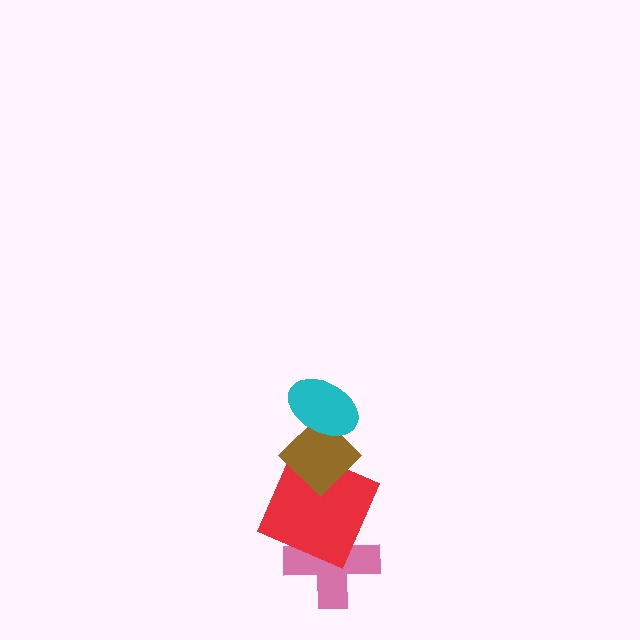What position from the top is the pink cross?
The pink cross is 4th from the top.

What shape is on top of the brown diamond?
The cyan ellipse is on top of the brown diamond.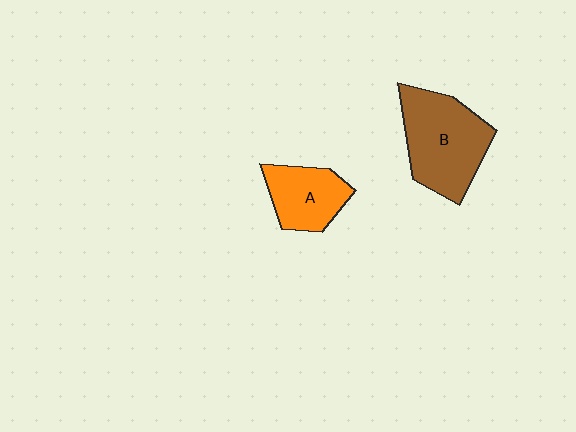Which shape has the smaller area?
Shape A (orange).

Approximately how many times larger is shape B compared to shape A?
Approximately 1.6 times.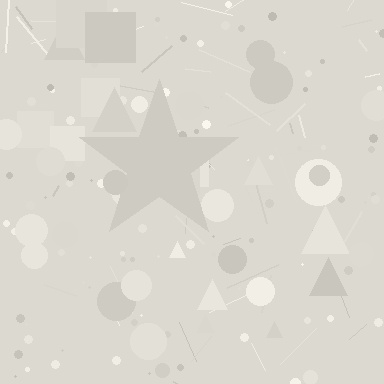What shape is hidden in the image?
A star is hidden in the image.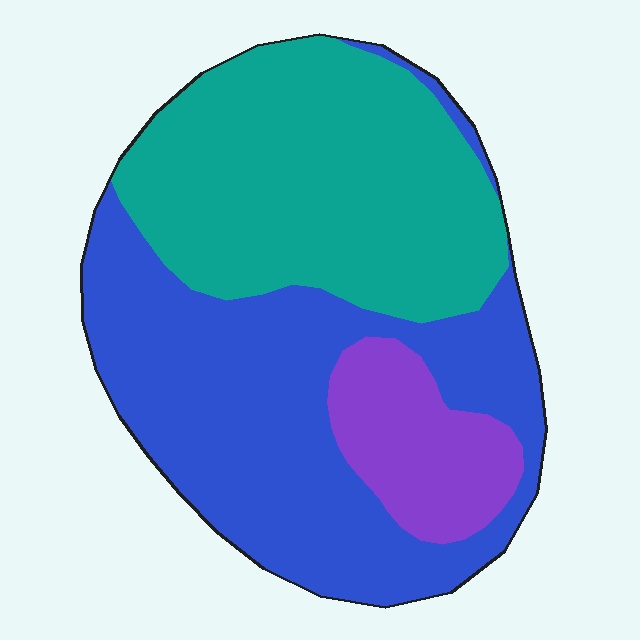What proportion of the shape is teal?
Teal takes up between a quarter and a half of the shape.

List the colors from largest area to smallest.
From largest to smallest: blue, teal, purple.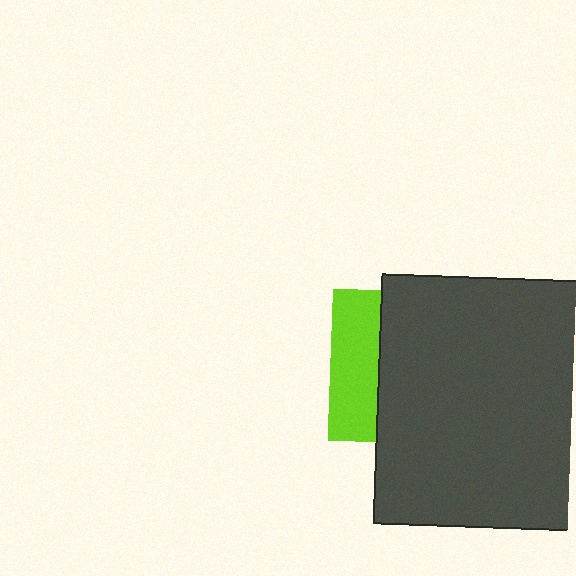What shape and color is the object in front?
The object in front is a dark gray square.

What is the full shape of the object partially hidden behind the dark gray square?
The partially hidden object is a lime square.